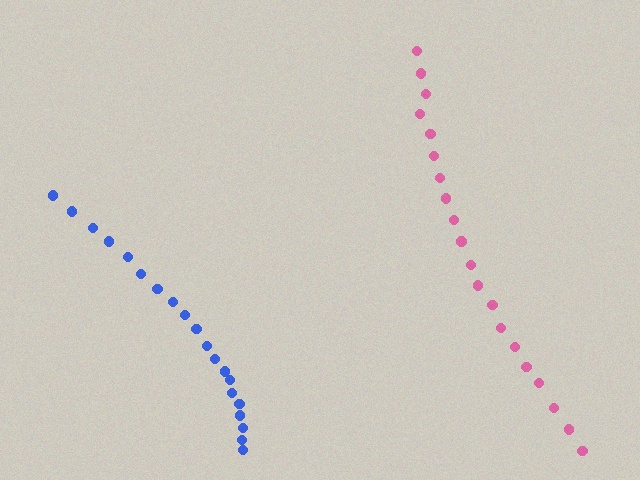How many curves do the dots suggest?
There are 2 distinct paths.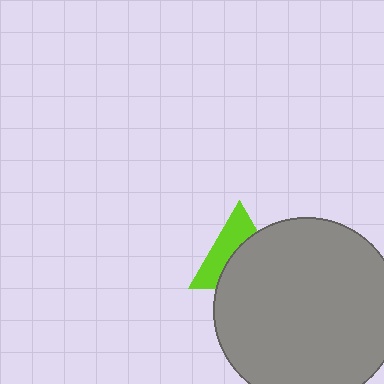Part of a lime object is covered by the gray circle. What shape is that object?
It is a triangle.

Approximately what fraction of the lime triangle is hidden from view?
Roughly 55% of the lime triangle is hidden behind the gray circle.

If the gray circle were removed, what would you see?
You would see the complete lime triangle.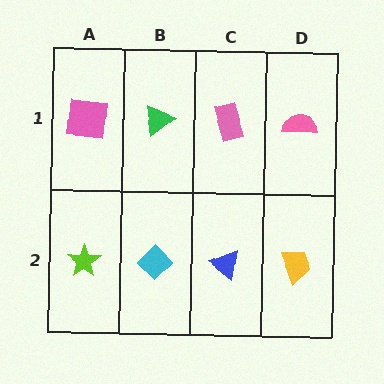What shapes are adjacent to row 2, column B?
A green triangle (row 1, column B), a lime star (row 2, column A), a blue triangle (row 2, column C).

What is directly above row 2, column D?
A pink semicircle.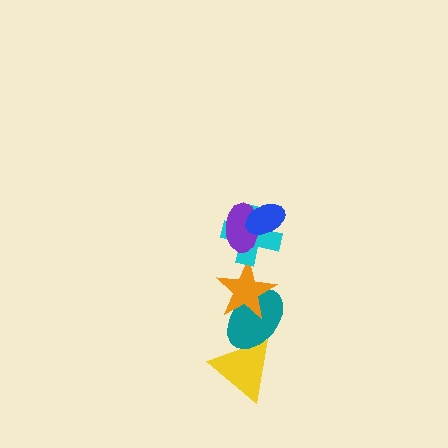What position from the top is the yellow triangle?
The yellow triangle is 6th from the top.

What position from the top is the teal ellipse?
The teal ellipse is 5th from the top.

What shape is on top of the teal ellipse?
The orange star is on top of the teal ellipse.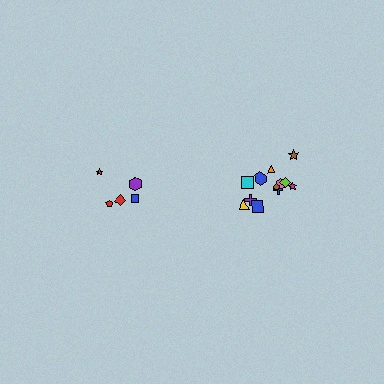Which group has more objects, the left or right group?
The right group.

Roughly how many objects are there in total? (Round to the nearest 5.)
Roughly 15 objects in total.